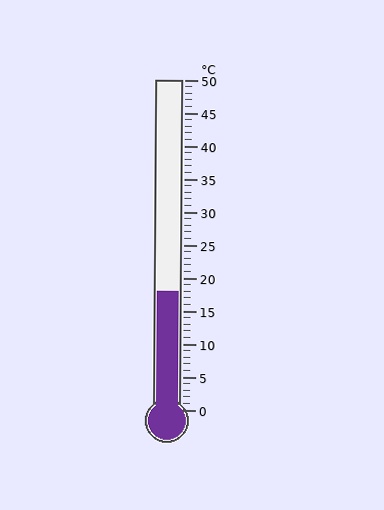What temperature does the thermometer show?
The thermometer shows approximately 18°C.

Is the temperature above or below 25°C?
The temperature is below 25°C.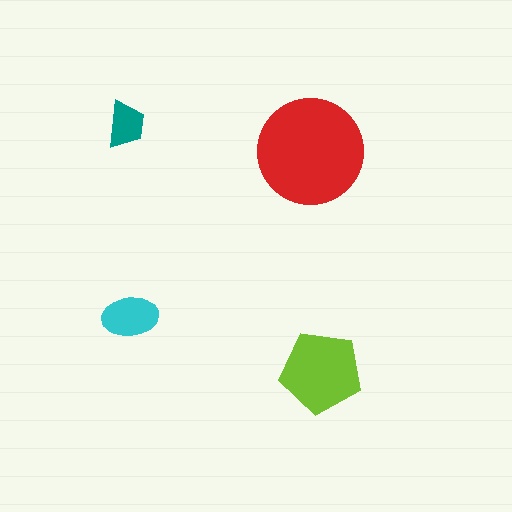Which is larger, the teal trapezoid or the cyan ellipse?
The cyan ellipse.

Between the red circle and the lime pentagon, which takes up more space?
The red circle.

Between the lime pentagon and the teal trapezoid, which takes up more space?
The lime pentagon.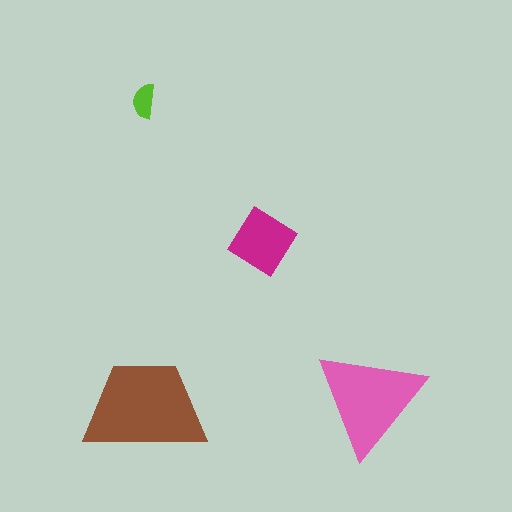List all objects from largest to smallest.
The brown trapezoid, the pink triangle, the magenta diamond, the lime semicircle.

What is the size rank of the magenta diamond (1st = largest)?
3rd.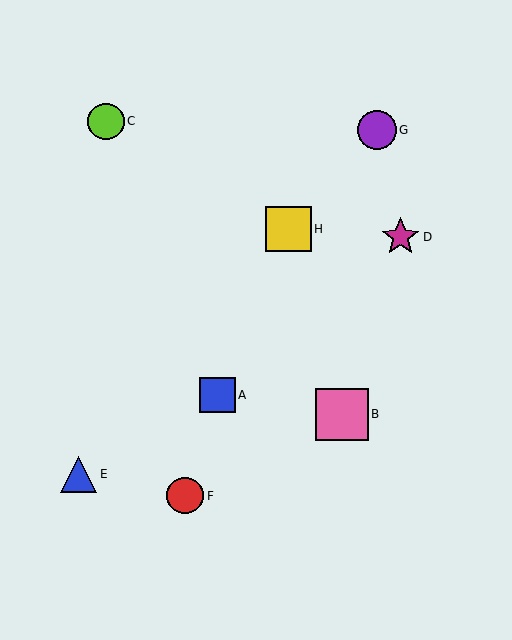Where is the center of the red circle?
The center of the red circle is at (185, 496).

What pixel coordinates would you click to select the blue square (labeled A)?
Click at (217, 395) to select the blue square A.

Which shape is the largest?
The pink square (labeled B) is the largest.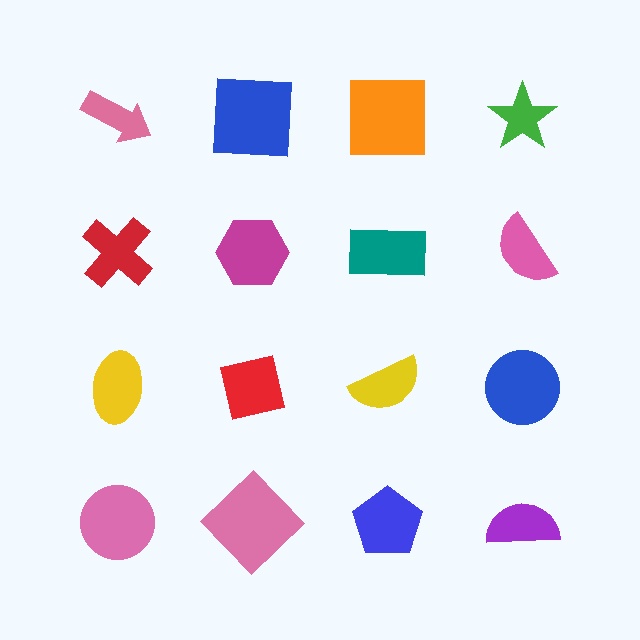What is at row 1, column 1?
A pink arrow.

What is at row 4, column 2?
A pink diamond.